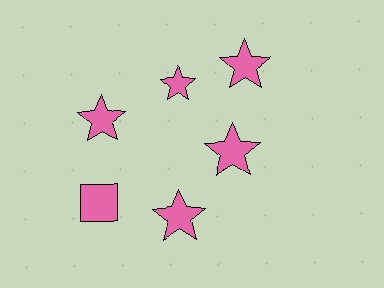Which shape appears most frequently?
Star, with 5 objects.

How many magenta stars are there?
There are no magenta stars.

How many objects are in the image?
There are 6 objects.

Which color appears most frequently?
Pink, with 6 objects.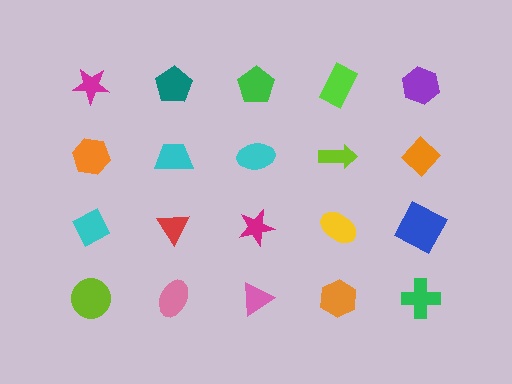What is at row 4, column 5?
A green cross.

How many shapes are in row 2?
5 shapes.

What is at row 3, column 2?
A red triangle.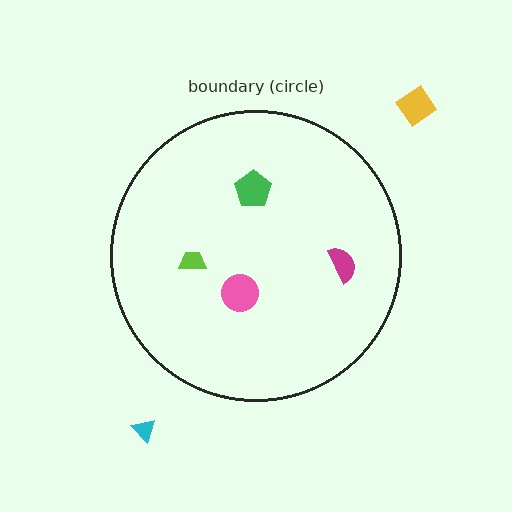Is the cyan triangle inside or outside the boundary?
Outside.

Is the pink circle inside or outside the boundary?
Inside.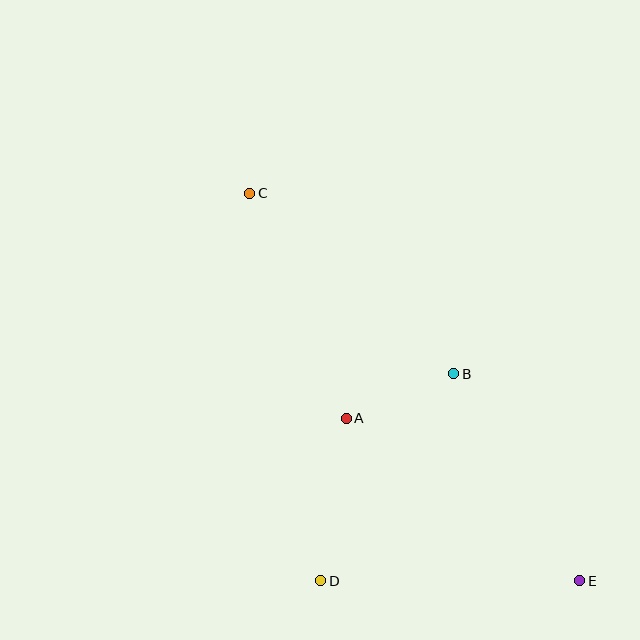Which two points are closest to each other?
Points A and B are closest to each other.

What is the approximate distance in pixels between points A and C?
The distance between A and C is approximately 245 pixels.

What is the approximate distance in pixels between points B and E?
The distance between B and E is approximately 242 pixels.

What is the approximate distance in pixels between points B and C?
The distance between B and C is approximately 273 pixels.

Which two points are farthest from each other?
Points C and E are farthest from each other.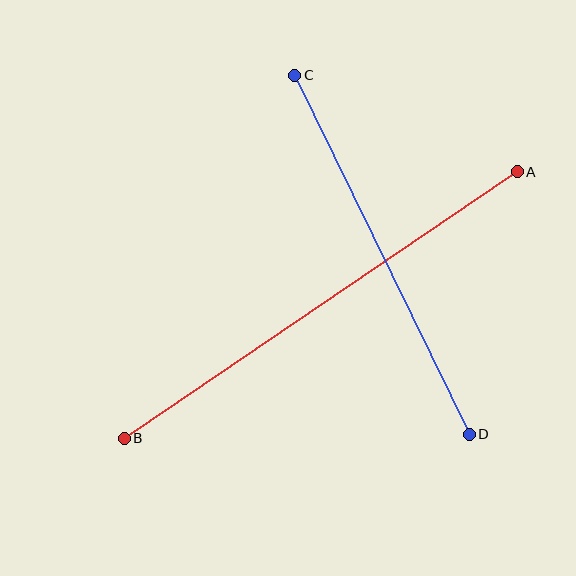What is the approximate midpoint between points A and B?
The midpoint is at approximately (321, 305) pixels.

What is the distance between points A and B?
The distance is approximately 475 pixels.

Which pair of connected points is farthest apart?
Points A and B are farthest apart.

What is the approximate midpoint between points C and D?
The midpoint is at approximately (382, 255) pixels.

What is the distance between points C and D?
The distance is approximately 399 pixels.